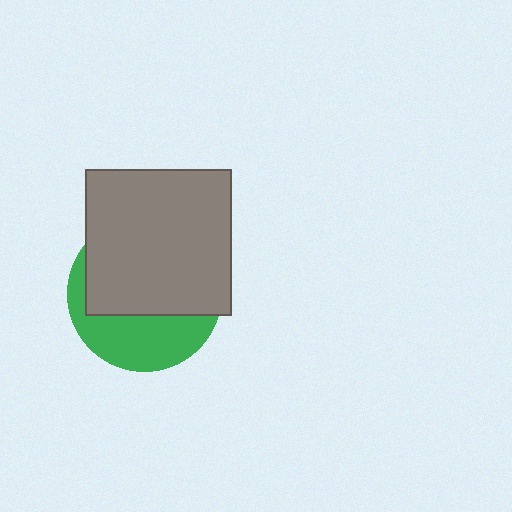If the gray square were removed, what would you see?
You would see the complete green circle.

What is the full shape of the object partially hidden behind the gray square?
The partially hidden object is a green circle.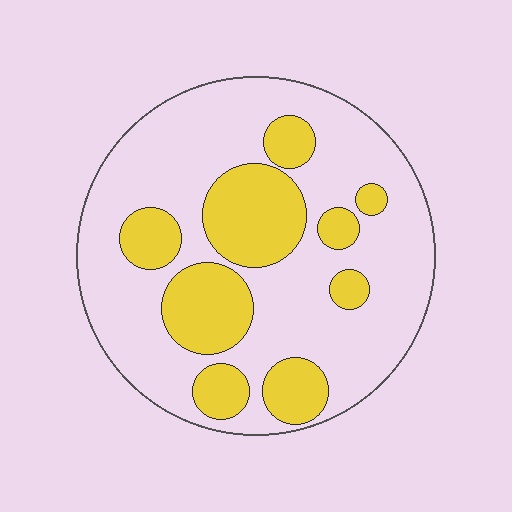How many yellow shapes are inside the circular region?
9.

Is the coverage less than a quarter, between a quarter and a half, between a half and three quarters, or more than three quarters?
Between a quarter and a half.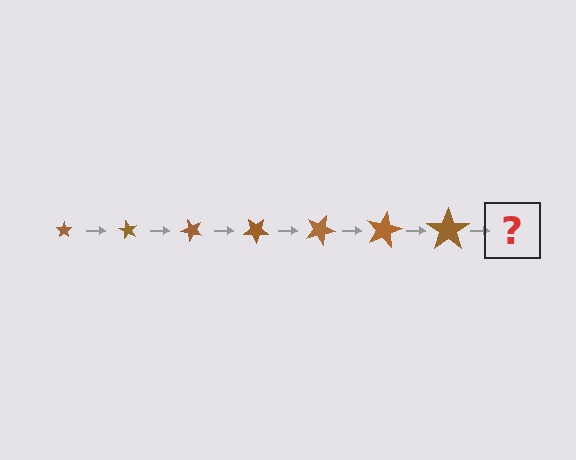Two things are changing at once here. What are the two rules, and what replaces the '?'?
The two rules are that the star grows larger each step and it rotates 60 degrees each step. The '?' should be a star, larger than the previous one and rotated 420 degrees from the start.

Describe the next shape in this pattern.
It should be a star, larger than the previous one and rotated 420 degrees from the start.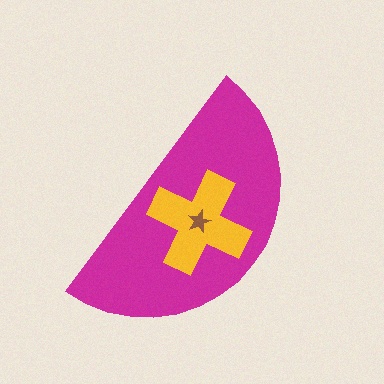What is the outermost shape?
The magenta semicircle.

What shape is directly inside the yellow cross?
The brown star.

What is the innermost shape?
The brown star.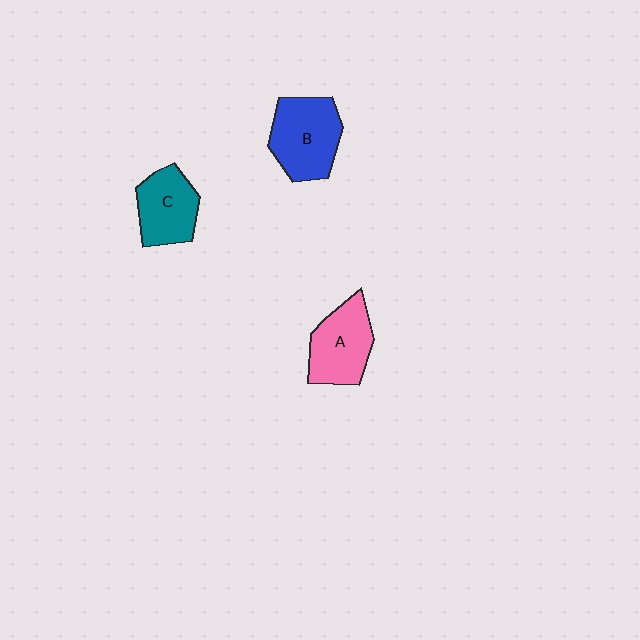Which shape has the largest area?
Shape B (blue).